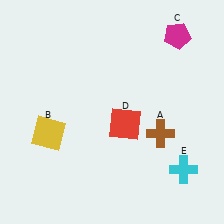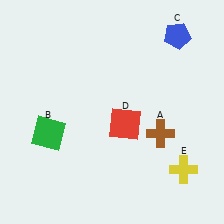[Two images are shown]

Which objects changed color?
B changed from yellow to green. C changed from magenta to blue. E changed from cyan to yellow.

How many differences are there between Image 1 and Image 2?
There are 3 differences between the two images.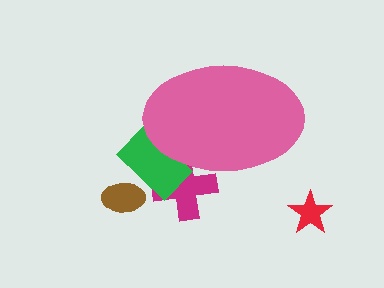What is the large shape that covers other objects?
A pink ellipse.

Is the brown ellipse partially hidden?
No, the brown ellipse is fully visible.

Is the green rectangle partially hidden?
Yes, the green rectangle is partially hidden behind the pink ellipse.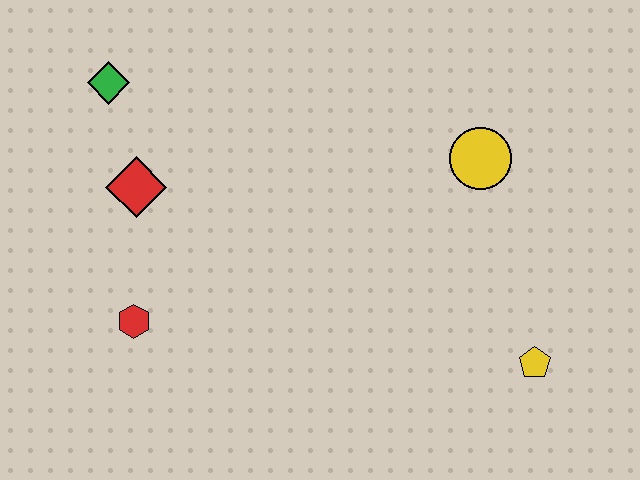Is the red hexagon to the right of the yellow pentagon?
No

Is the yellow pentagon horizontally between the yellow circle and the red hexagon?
No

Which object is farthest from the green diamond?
The yellow pentagon is farthest from the green diamond.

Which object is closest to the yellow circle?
The yellow pentagon is closest to the yellow circle.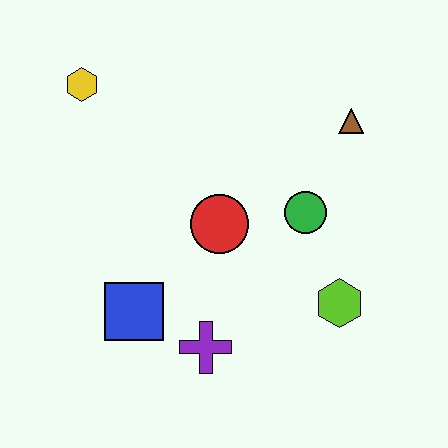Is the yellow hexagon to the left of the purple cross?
Yes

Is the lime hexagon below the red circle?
Yes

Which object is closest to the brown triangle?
The green circle is closest to the brown triangle.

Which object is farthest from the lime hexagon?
The yellow hexagon is farthest from the lime hexagon.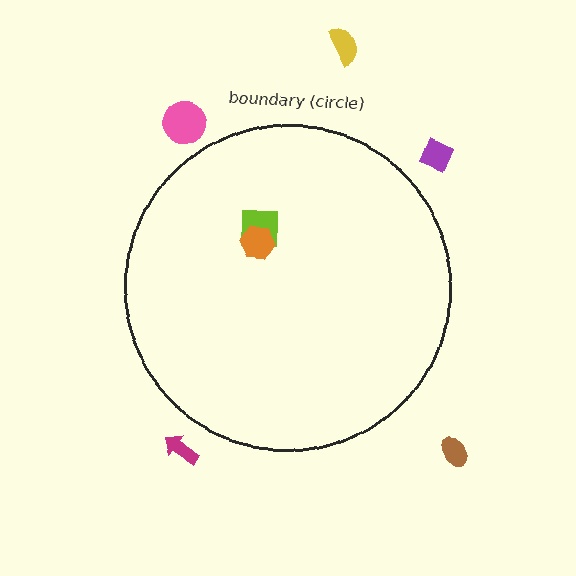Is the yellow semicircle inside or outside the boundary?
Outside.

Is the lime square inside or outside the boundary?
Inside.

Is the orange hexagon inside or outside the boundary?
Inside.